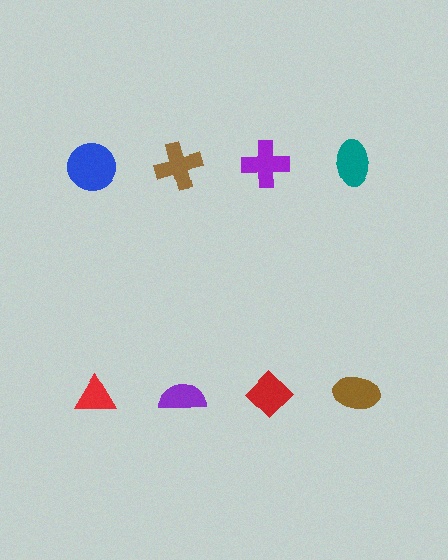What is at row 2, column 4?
A brown ellipse.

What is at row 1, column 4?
A teal ellipse.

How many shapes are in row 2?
4 shapes.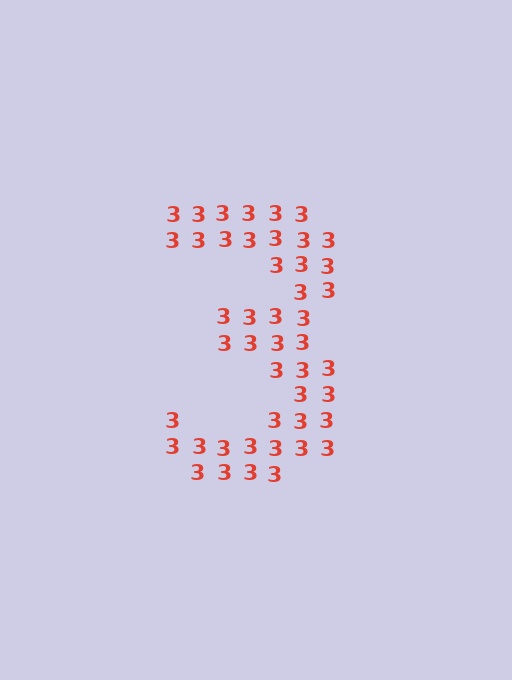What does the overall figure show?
The overall figure shows the digit 3.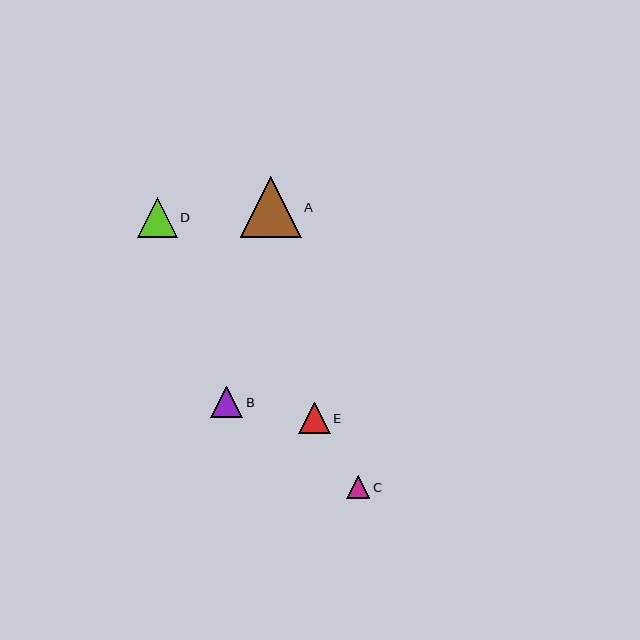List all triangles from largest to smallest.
From largest to smallest: A, D, B, E, C.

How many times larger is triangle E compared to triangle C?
Triangle E is approximately 1.3 times the size of triangle C.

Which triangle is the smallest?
Triangle C is the smallest with a size of approximately 23 pixels.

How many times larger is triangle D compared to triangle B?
Triangle D is approximately 1.3 times the size of triangle B.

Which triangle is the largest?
Triangle A is the largest with a size of approximately 61 pixels.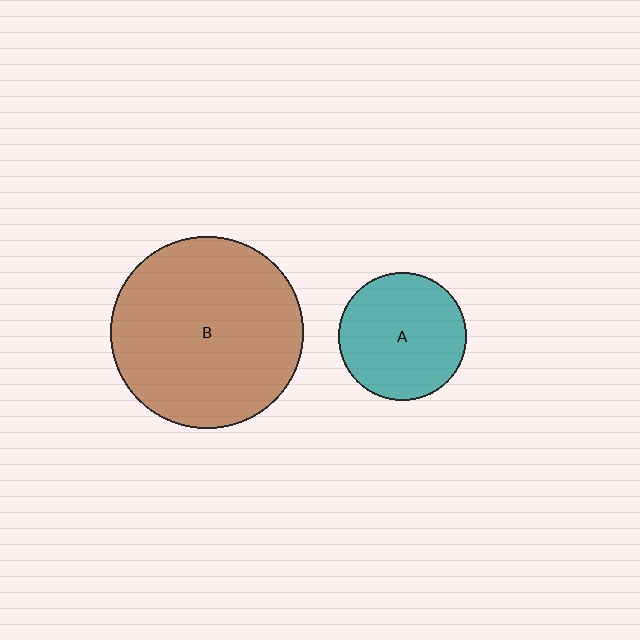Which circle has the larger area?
Circle B (brown).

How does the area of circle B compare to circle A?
Approximately 2.3 times.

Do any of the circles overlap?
No, none of the circles overlap.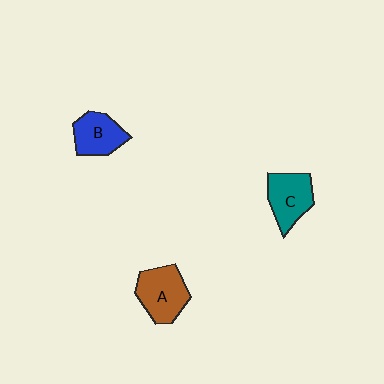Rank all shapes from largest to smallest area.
From largest to smallest: A (brown), C (teal), B (blue).